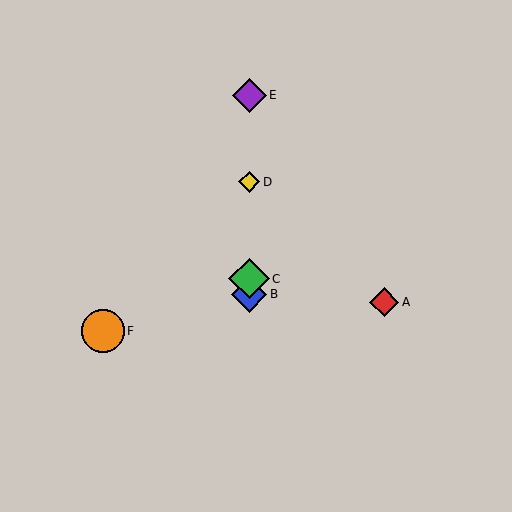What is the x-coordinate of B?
Object B is at x≈249.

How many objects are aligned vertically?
4 objects (B, C, D, E) are aligned vertically.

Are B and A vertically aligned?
No, B is at x≈249 and A is at x≈384.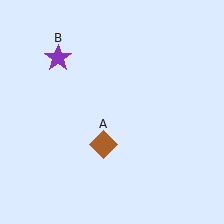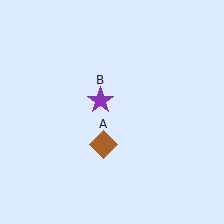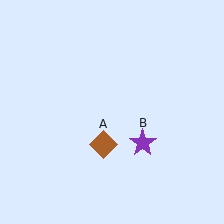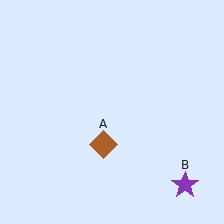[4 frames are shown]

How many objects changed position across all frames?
1 object changed position: purple star (object B).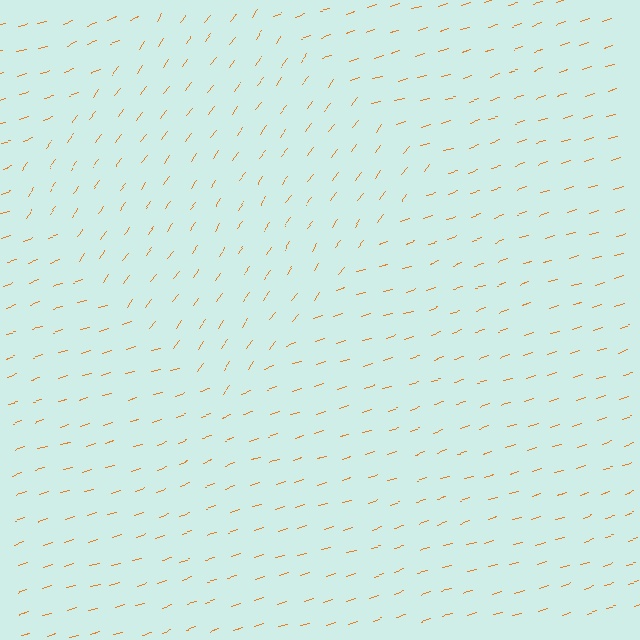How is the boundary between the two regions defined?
The boundary is defined purely by a change in line orientation (approximately 37 degrees difference). All lines are the same color and thickness.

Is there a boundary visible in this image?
Yes, there is a texture boundary formed by a change in line orientation.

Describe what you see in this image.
The image is filled with small orange line segments. A diamond region in the image has lines oriented differently from the surrounding lines, creating a visible texture boundary.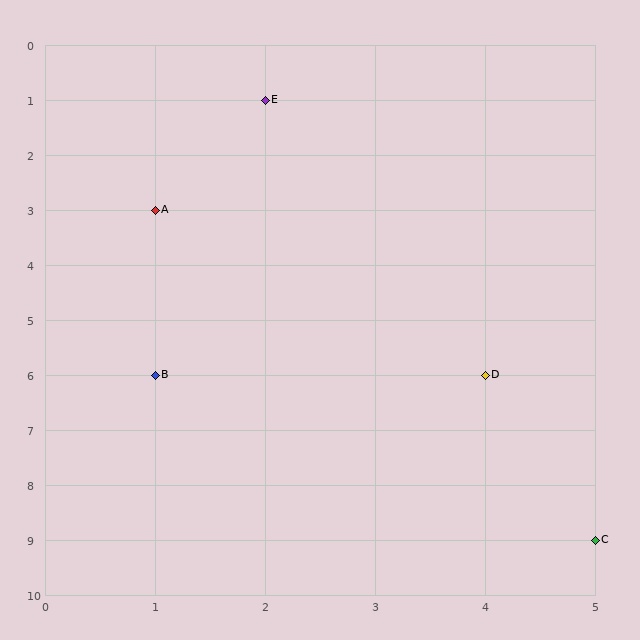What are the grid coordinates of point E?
Point E is at grid coordinates (2, 1).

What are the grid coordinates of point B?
Point B is at grid coordinates (1, 6).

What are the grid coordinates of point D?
Point D is at grid coordinates (4, 6).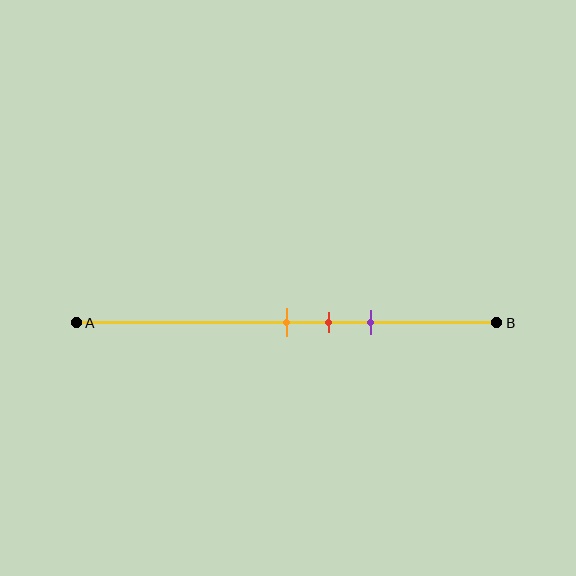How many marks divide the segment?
There are 3 marks dividing the segment.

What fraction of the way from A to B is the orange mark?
The orange mark is approximately 50% (0.5) of the way from A to B.